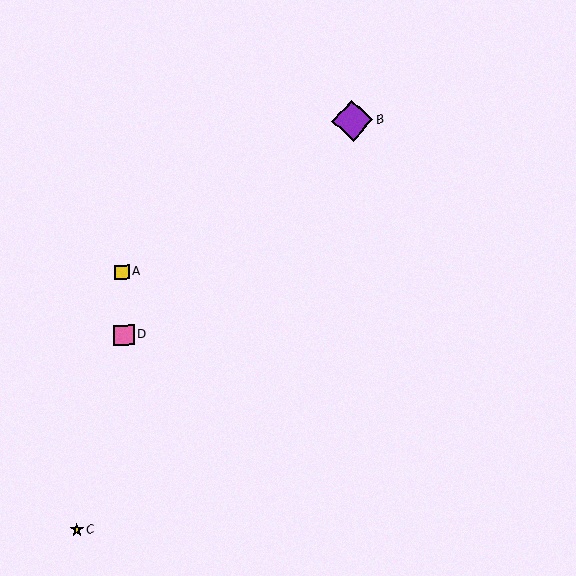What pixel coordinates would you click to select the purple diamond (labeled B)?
Click at (352, 121) to select the purple diamond B.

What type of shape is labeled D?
Shape D is a pink square.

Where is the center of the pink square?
The center of the pink square is at (124, 335).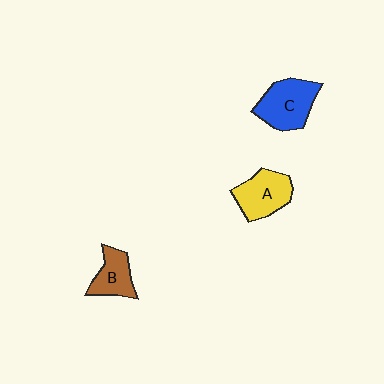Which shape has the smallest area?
Shape B (brown).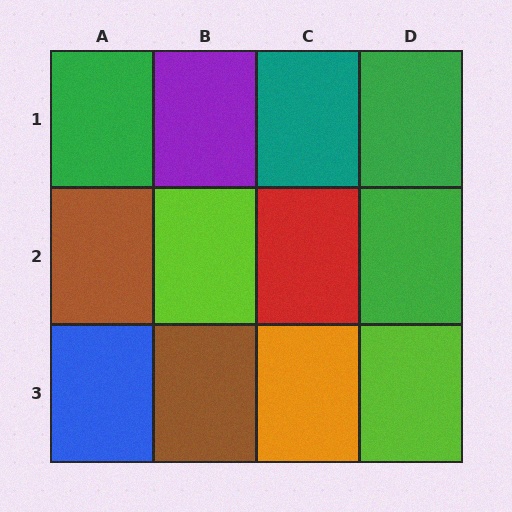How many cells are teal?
1 cell is teal.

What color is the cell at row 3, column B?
Brown.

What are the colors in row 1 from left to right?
Green, purple, teal, green.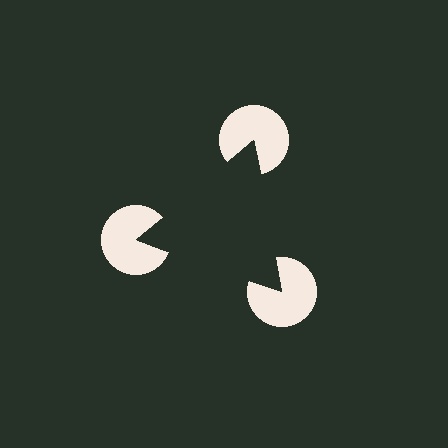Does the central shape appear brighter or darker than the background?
It typically appears slightly darker than the background, even though no actual brightness change is drawn.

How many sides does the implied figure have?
3 sides.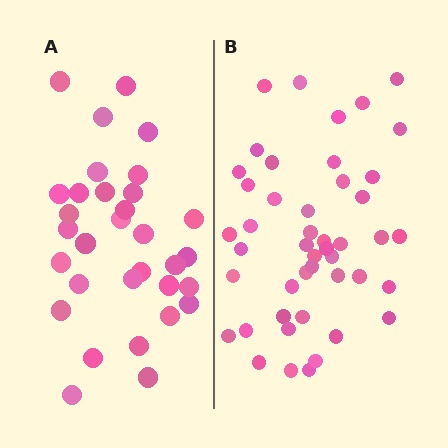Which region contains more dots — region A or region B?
Region B (the right region) has more dots.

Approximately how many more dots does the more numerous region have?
Region B has approximately 15 more dots than region A.